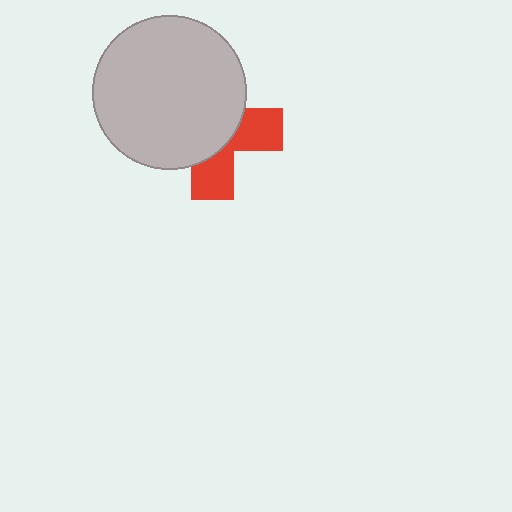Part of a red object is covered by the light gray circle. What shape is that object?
It is a cross.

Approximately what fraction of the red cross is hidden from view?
Roughly 62% of the red cross is hidden behind the light gray circle.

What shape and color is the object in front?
The object in front is a light gray circle.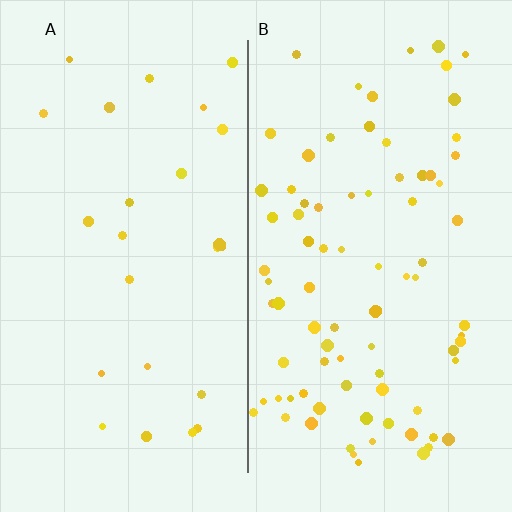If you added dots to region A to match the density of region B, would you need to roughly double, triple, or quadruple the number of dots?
Approximately triple.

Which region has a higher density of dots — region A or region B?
B (the right).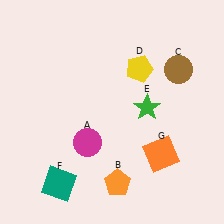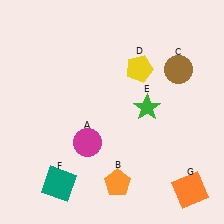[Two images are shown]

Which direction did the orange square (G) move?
The orange square (G) moved down.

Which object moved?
The orange square (G) moved down.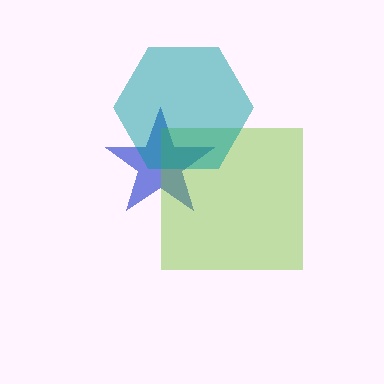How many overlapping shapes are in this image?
There are 3 overlapping shapes in the image.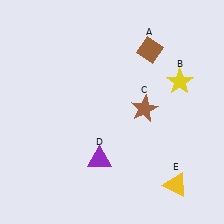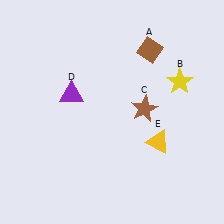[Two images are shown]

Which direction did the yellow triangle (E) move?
The yellow triangle (E) moved up.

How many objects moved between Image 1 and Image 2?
2 objects moved between the two images.